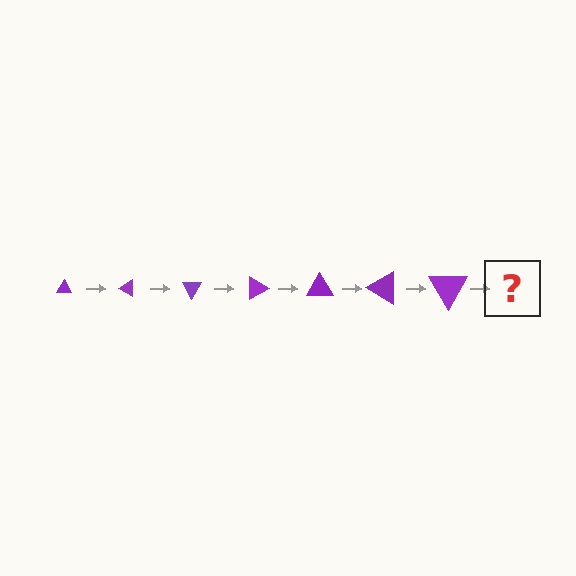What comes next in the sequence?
The next element should be a triangle, larger than the previous one and rotated 210 degrees from the start.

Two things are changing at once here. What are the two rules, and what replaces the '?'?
The two rules are that the triangle grows larger each step and it rotates 30 degrees each step. The '?' should be a triangle, larger than the previous one and rotated 210 degrees from the start.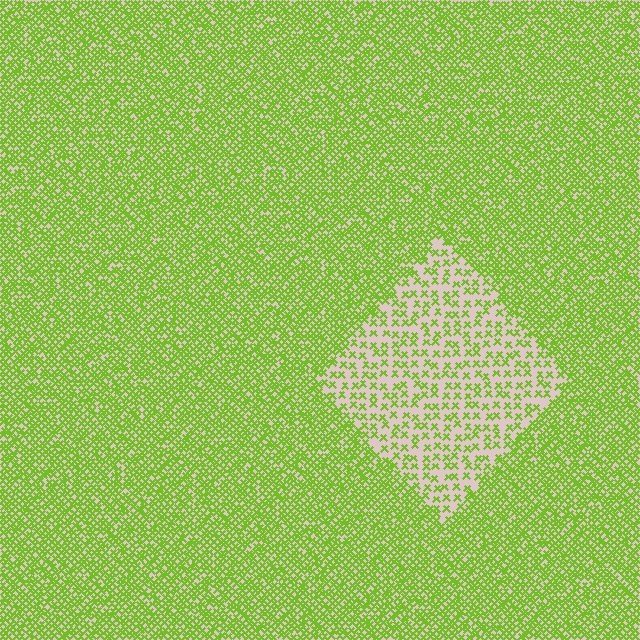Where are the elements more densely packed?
The elements are more densely packed outside the diamond boundary.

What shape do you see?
I see a diamond.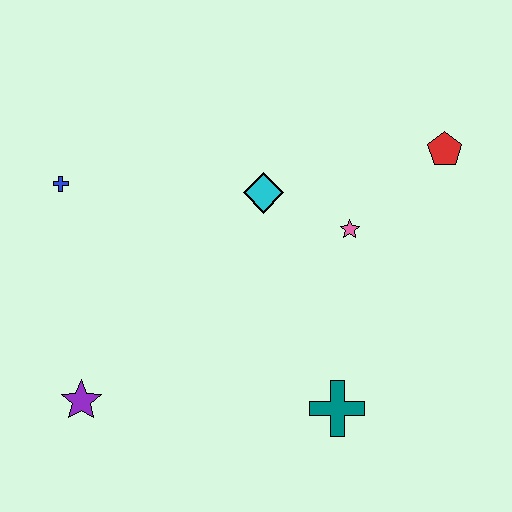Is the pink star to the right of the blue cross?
Yes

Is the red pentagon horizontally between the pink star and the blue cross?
No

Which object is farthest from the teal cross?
The blue cross is farthest from the teal cross.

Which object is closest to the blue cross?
The cyan diamond is closest to the blue cross.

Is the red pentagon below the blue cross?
No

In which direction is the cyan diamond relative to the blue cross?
The cyan diamond is to the right of the blue cross.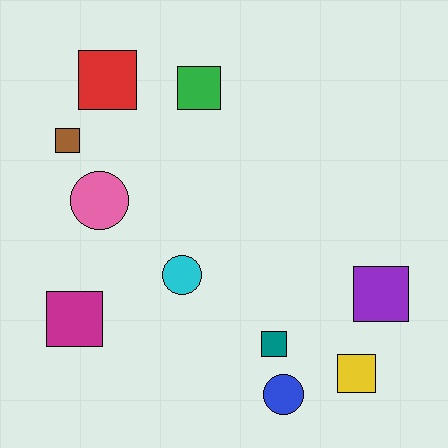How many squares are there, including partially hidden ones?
There are 7 squares.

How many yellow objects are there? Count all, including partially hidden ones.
There is 1 yellow object.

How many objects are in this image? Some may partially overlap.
There are 10 objects.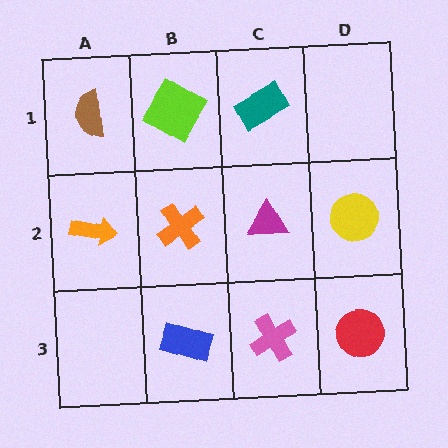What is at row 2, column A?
An orange arrow.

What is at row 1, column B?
A lime diamond.